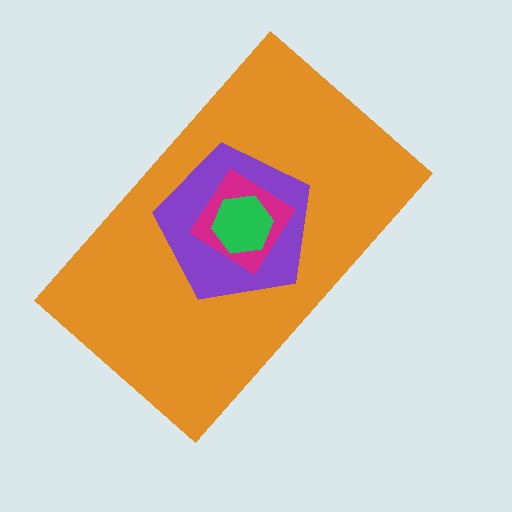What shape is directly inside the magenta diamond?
The green hexagon.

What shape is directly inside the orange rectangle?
The purple pentagon.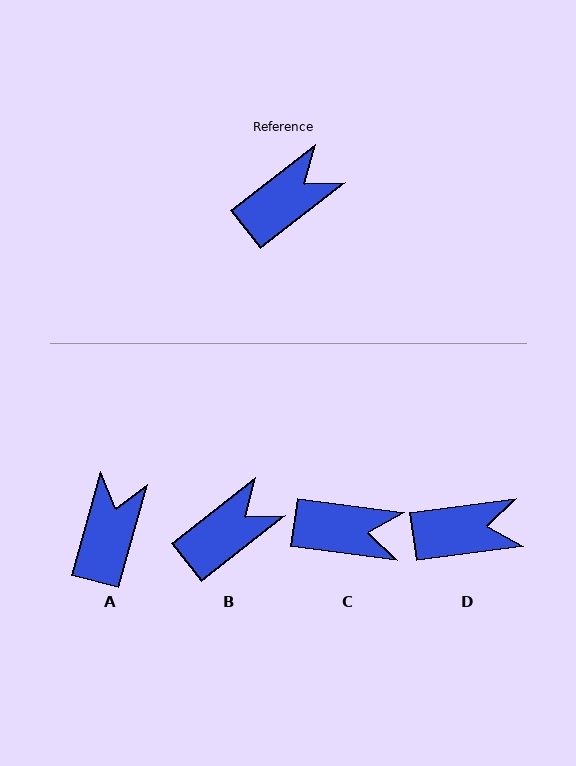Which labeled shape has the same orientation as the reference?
B.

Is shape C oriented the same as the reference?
No, it is off by about 46 degrees.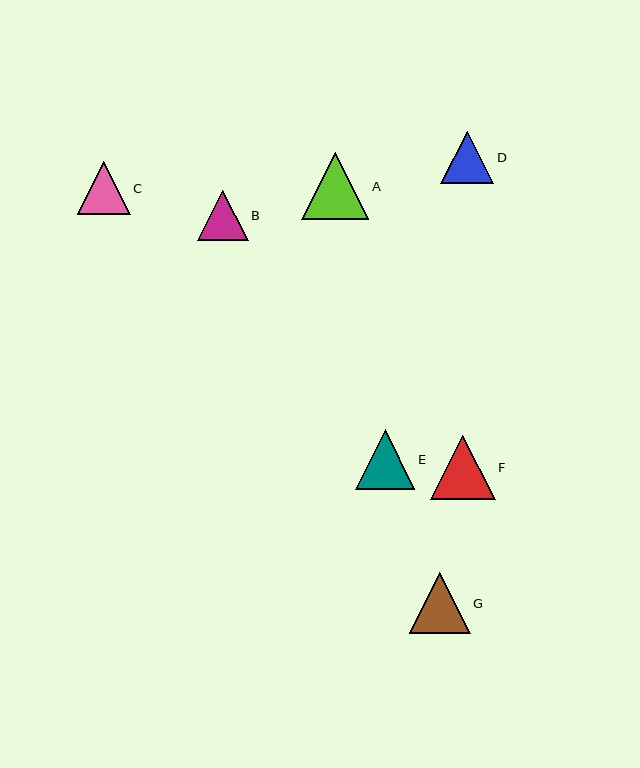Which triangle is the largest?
Triangle A is the largest with a size of approximately 68 pixels.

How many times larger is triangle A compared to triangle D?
Triangle A is approximately 1.3 times the size of triangle D.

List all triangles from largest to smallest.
From largest to smallest: A, F, G, E, D, C, B.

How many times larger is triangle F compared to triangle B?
Triangle F is approximately 1.3 times the size of triangle B.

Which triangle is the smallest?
Triangle B is the smallest with a size of approximately 50 pixels.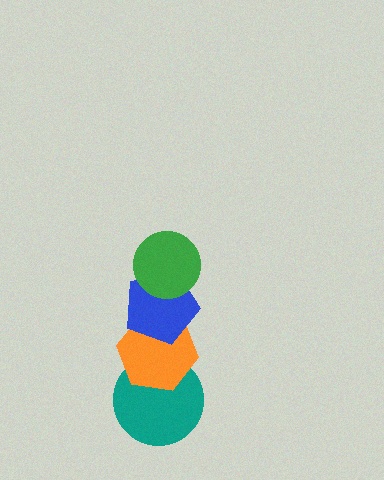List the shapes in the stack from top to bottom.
From top to bottom: the green circle, the blue pentagon, the orange hexagon, the teal circle.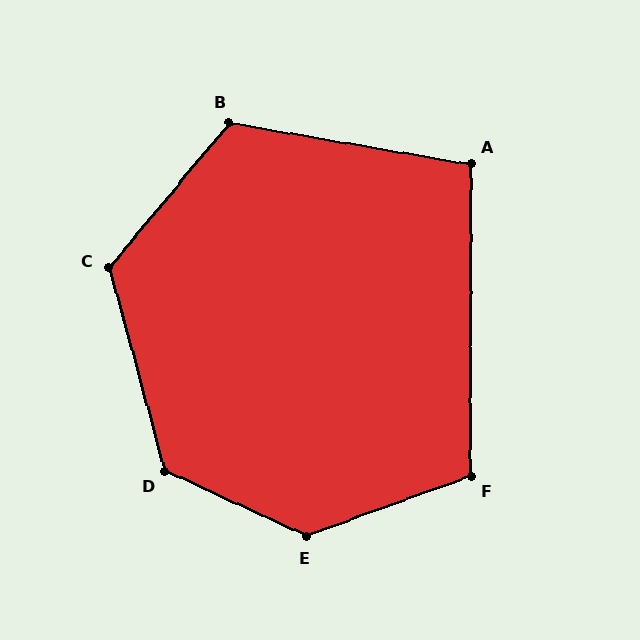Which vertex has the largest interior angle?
E, at approximately 135 degrees.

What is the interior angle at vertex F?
Approximately 110 degrees (obtuse).